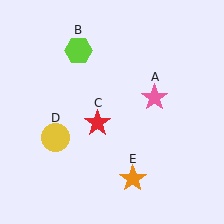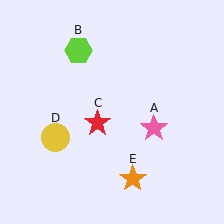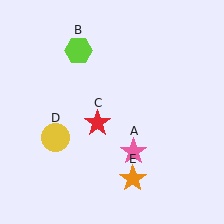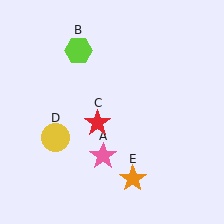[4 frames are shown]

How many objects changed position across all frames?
1 object changed position: pink star (object A).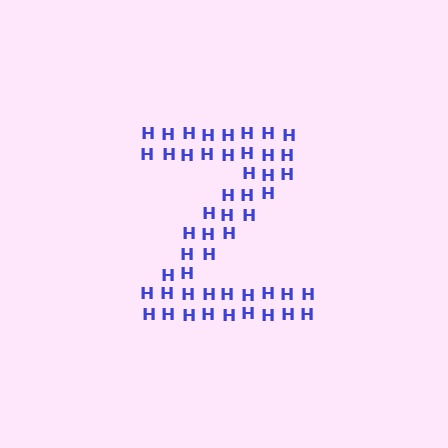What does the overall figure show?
The overall figure shows the letter Z.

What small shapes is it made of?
It is made of small letter H's.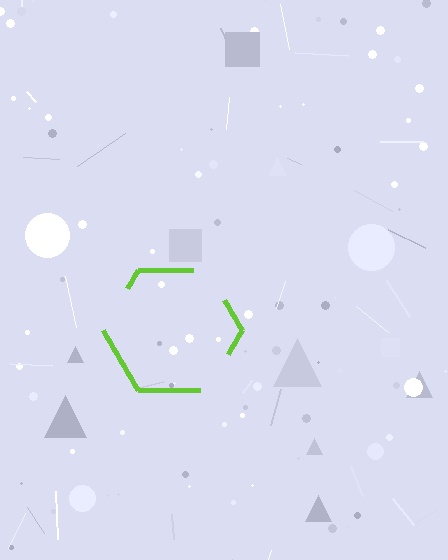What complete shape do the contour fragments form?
The contour fragments form a hexagon.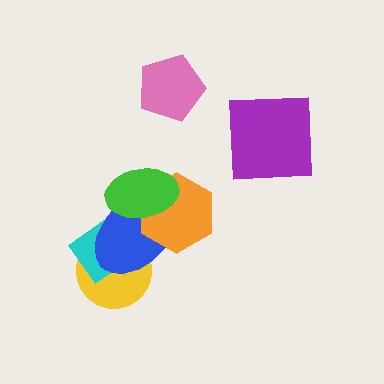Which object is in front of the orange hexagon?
The green ellipse is in front of the orange hexagon.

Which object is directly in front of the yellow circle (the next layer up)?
The cyan diamond is directly in front of the yellow circle.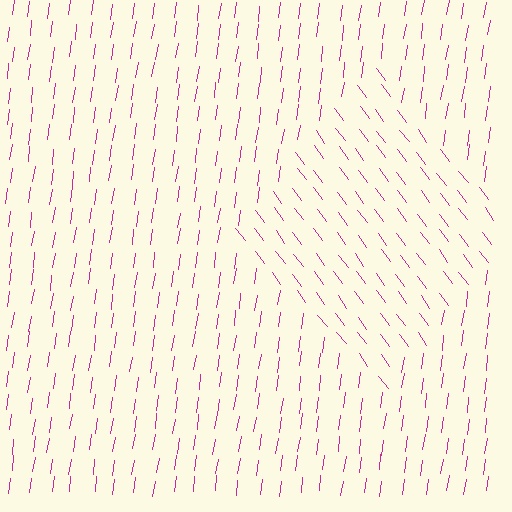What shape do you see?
I see a diamond.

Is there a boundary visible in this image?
Yes, there is a texture boundary formed by a change in line orientation.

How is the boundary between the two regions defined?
The boundary is defined purely by a change in line orientation (approximately 45 degrees difference). All lines are the same color and thickness.